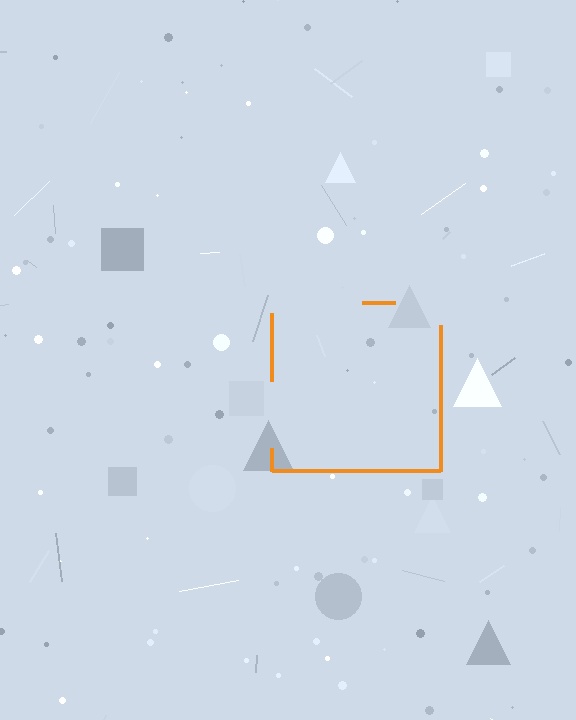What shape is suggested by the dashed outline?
The dashed outline suggests a square.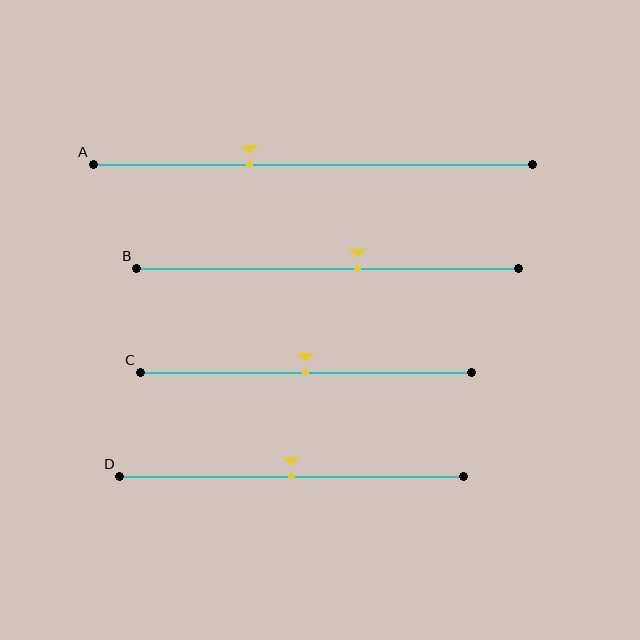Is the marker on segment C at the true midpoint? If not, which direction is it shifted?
Yes, the marker on segment C is at the true midpoint.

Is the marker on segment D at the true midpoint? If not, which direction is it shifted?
Yes, the marker on segment D is at the true midpoint.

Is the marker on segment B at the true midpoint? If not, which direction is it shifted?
No, the marker on segment B is shifted to the right by about 8% of the segment length.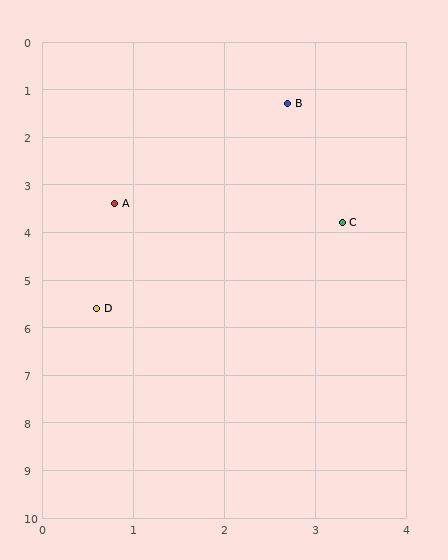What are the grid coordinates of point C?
Point C is at approximately (3.3, 3.8).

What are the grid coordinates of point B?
Point B is at approximately (2.7, 1.3).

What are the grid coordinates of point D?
Point D is at approximately (0.6, 5.6).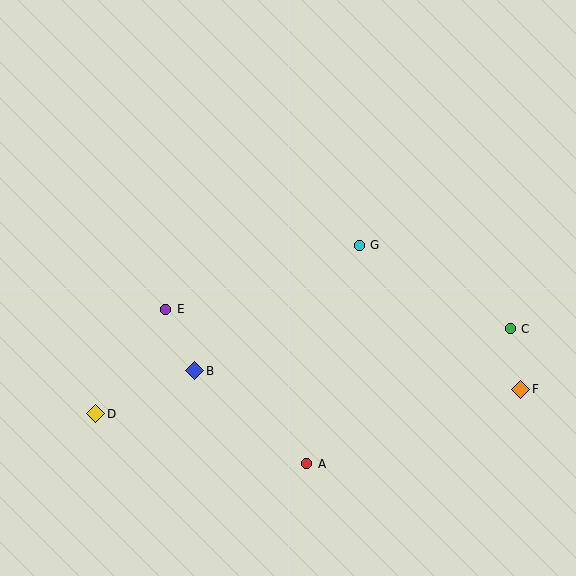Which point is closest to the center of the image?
Point G at (359, 245) is closest to the center.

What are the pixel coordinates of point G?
Point G is at (359, 245).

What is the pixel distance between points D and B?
The distance between D and B is 108 pixels.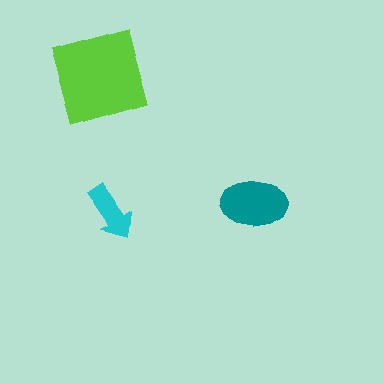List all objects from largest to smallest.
The lime square, the teal ellipse, the cyan arrow.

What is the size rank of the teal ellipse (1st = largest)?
2nd.